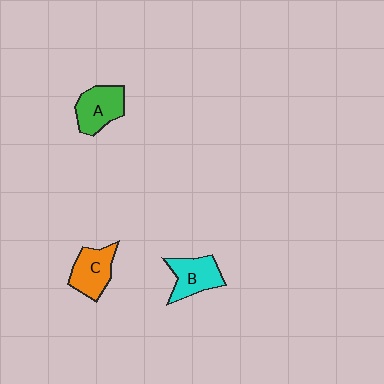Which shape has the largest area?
Shape A (green).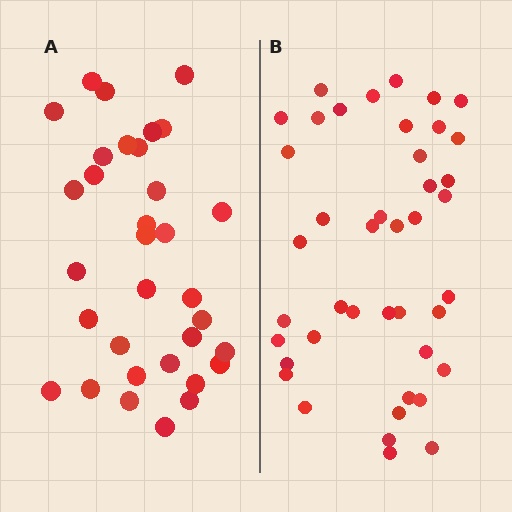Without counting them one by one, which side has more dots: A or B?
Region B (the right region) has more dots.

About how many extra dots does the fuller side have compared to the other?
Region B has roughly 8 or so more dots than region A.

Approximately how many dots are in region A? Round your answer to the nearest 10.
About 30 dots. (The exact count is 33, which rounds to 30.)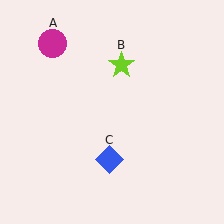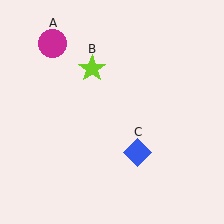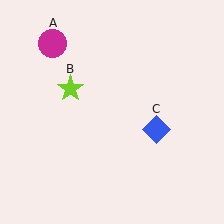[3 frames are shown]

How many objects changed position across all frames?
2 objects changed position: lime star (object B), blue diamond (object C).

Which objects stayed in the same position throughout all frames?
Magenta circle (object A) remained stationary.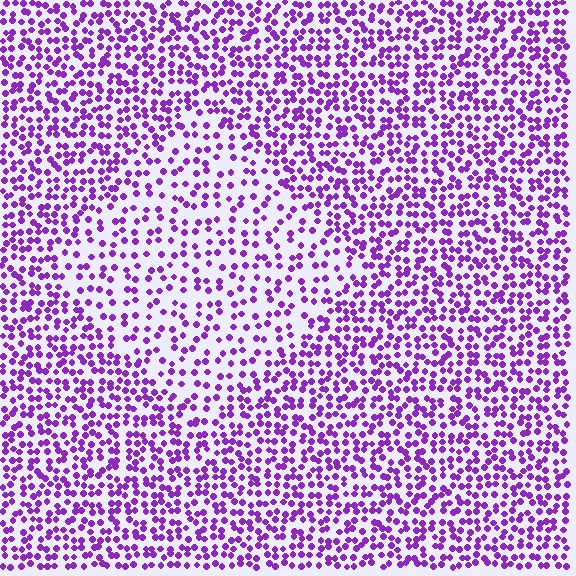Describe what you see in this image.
The image contains small purple elements arranged at two different densities. A diamond-shaped region is visible where the elements are less densely packed than the surrounding area.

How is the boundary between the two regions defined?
The boundary is defined by a change in element density (approximately 1.8x ratio). All elements are the same color, size, and shape.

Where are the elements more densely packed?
The elements are more densely packed outside the diamond boundary.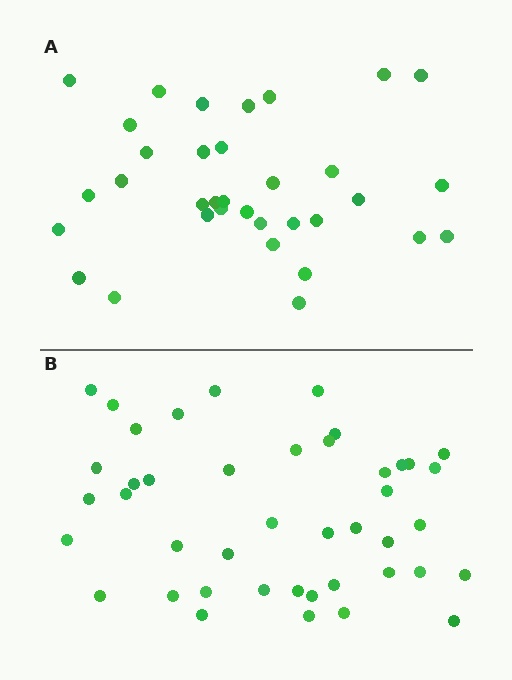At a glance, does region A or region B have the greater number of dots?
Region B (the bottom region) has more dots.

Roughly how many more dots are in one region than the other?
Region B has roughly 8 or so more dots than region A.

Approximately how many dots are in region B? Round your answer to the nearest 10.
About 40 dots. (The exact count is 43, which rounds to 40.)